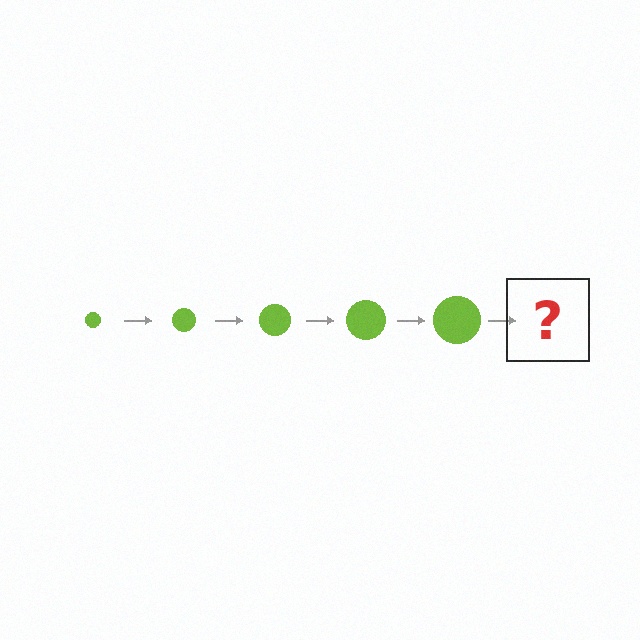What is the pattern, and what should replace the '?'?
The pattern is that the circle gets progressively larger each step. The '?' should be a lime circle, larger than the previous one.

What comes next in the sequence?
The next element should be a lime circle, larger than the previous one.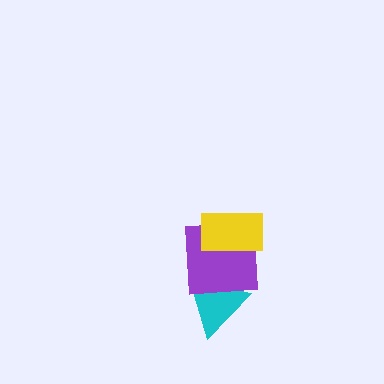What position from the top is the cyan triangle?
The cyan triangle is 3rd from the top.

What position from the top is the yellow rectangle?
The yellow rectangle is 1st from the top.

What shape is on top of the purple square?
The yellow rectangle is on top of the purple square.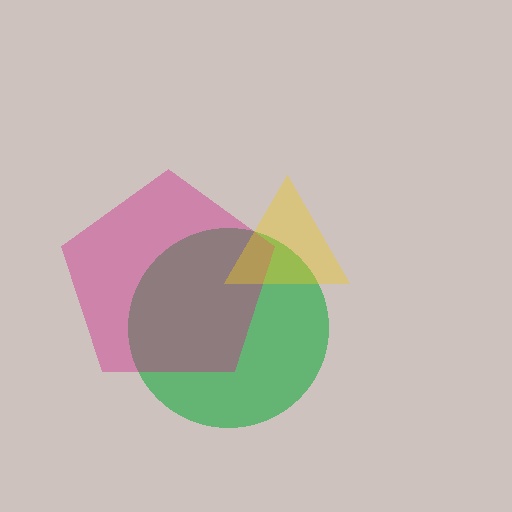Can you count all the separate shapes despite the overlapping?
Yes, there are 3 separate shapes.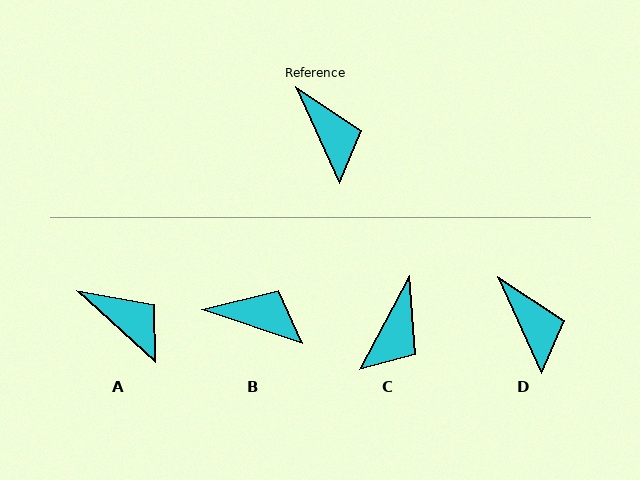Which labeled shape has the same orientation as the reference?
D.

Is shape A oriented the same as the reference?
No, it is off by about 23 degrees.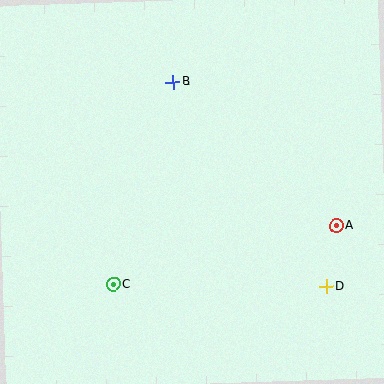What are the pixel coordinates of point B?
Point B is at (173, 82).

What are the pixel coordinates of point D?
Point D is at (327, 287).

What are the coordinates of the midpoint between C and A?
The midpoint between C and A is at (225, 255).